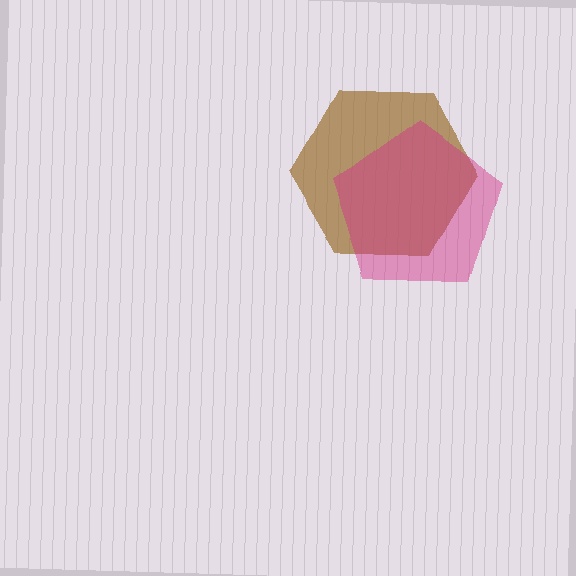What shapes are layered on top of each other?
The layered shapes are: a brown hexagon, a magenta pentagon.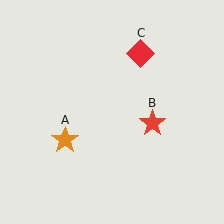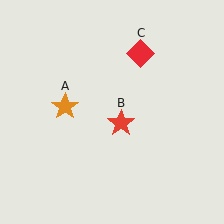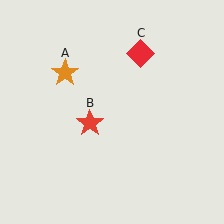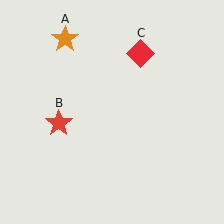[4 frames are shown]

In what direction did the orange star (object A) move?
The orange star (object A) moved up.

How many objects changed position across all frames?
2 objects changed position: orange star (object A), red star (object B).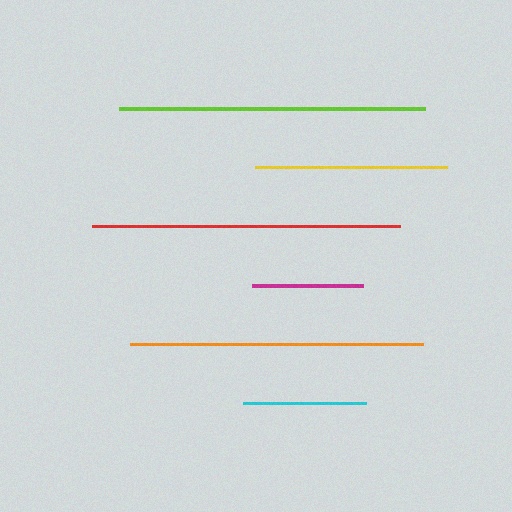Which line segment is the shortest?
The magenta line is the shortest at approximately 111 pixels.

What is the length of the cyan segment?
The cyan segment is approximately 122 pixels long.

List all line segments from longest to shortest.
From longest to shortest: red, lime, orange, yellow, cyan, magenta.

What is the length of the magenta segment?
The magenta segment is approximately 111 pixels long.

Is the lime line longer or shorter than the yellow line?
The lime line is longer than the yellow line.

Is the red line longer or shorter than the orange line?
The red line is longer than the orange line.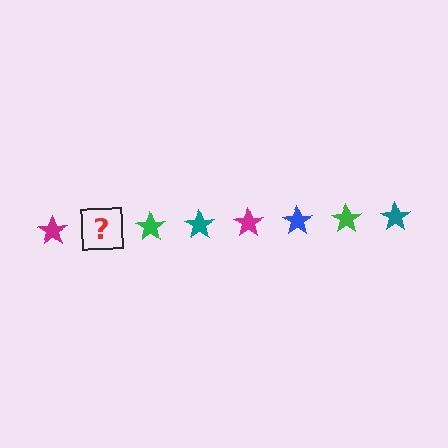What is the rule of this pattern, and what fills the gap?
The rule is that the pattern cycles through magenta, blue, green, teal stars. The gap should be filled with a blue star.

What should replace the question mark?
The question mark should be replaced with a blue star.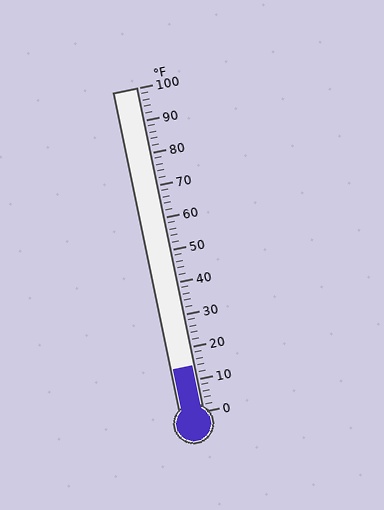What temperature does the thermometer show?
The thermometer shows approximately 14°F.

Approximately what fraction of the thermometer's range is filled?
The thermometer is filled to approximately 15% of its range.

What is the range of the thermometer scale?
The thermometer scale ranges from 0°F to 100°F.